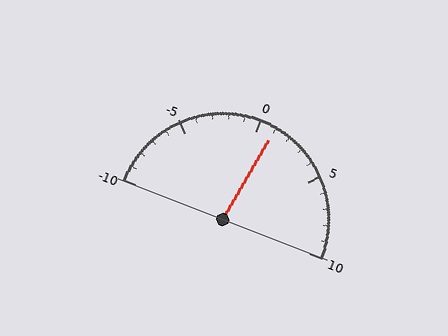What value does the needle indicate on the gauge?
The needle indicates approximately 1.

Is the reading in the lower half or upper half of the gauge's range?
The reading is in the upper half of the range (-10 to 10).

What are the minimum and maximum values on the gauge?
The gauge ranges from -10 to 10.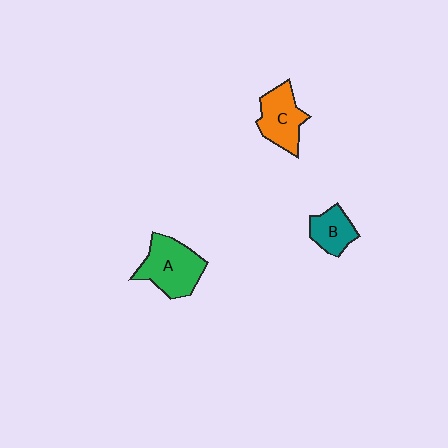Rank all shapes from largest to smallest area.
From largest to smallest: A (green), C (orange), B (teal).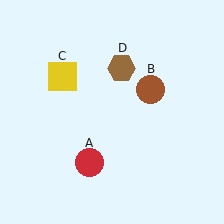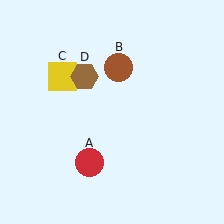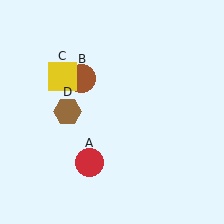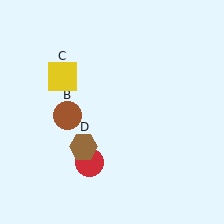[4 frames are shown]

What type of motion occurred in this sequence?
The brown circle (object B), brown hexagon (object D) rotated counterclockwise around the center of the scene.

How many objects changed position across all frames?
2 objects changed position: brown circle (object B), brown hexagon (object D).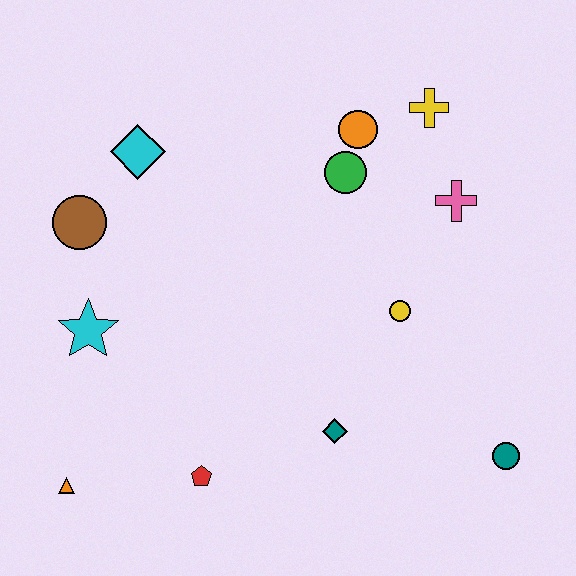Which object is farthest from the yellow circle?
The orange triangle is farthest from the yellow circle.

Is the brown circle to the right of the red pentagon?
No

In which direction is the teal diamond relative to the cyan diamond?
The teal diamond is below the cyan diamond.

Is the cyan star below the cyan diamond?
Yes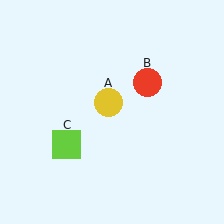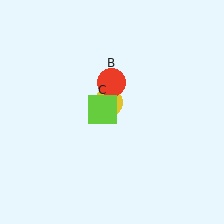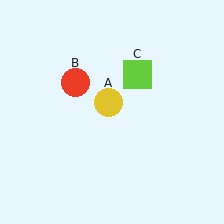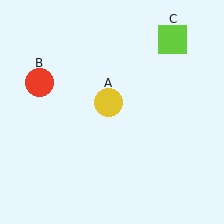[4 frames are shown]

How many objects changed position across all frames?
2 objects changed position: red circle (object B), lime square (object C).